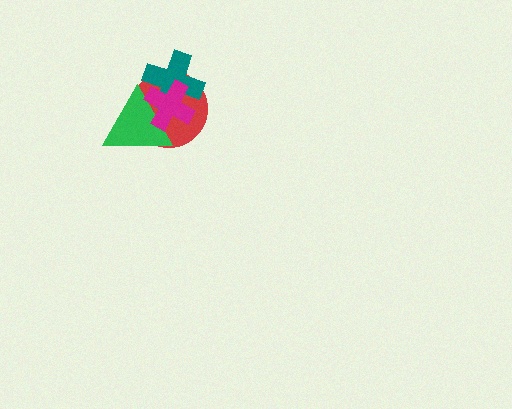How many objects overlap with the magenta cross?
3 objects overlap with the magenta cross.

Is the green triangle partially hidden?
Yes, it is partially covered by another shape.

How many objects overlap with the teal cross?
3 objects overlap with the teal cross.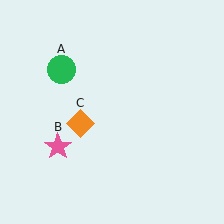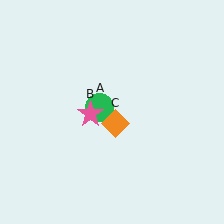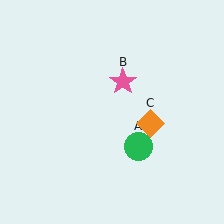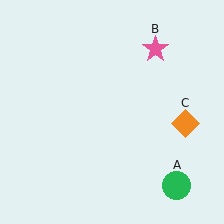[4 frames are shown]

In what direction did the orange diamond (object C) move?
The orange diamond (object C) moved right.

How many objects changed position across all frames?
3 objects changed position: green circle (object A), pink star (object B), orange diamond (object C).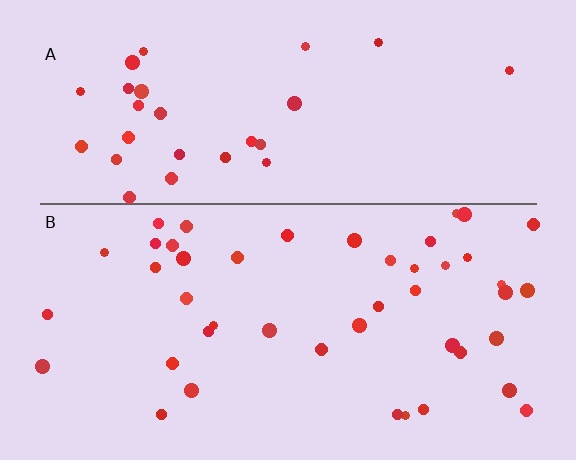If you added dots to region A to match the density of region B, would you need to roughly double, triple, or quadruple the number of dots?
Approximately double.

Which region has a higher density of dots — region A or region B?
B (the bottom).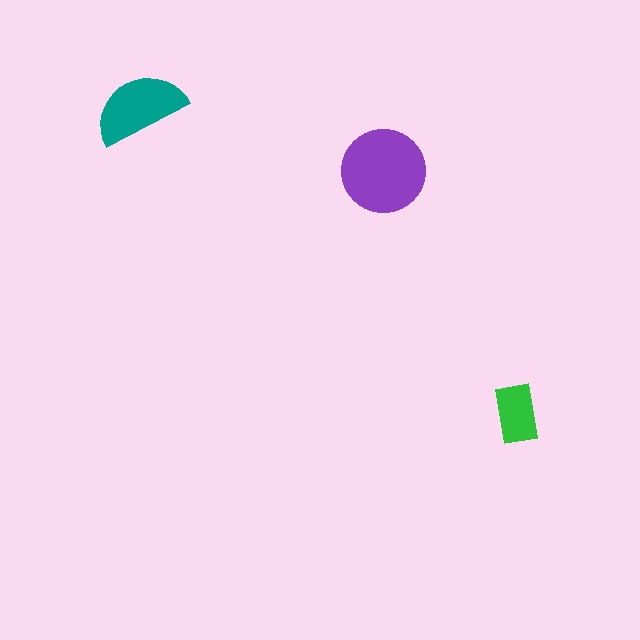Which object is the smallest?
The green rectangle.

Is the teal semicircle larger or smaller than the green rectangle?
Larger.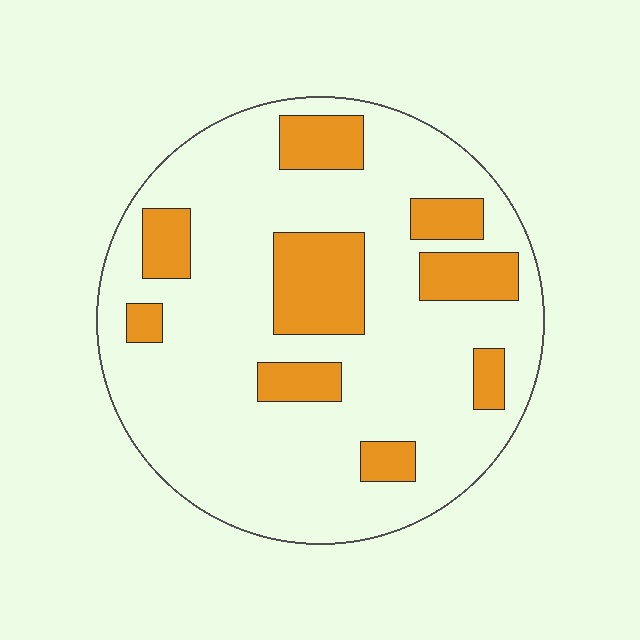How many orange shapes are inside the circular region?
9.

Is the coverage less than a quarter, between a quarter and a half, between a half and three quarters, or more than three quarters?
Less than a quarter.